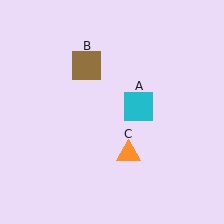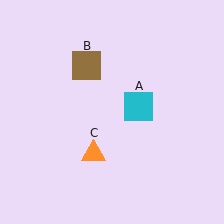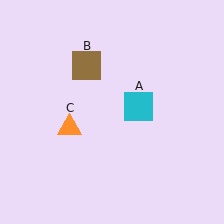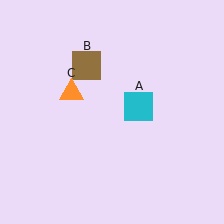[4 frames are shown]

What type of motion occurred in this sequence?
The orange triangle (object C) rotated clockwise around the center of the scene.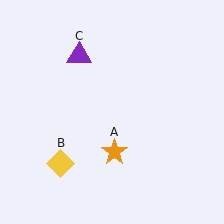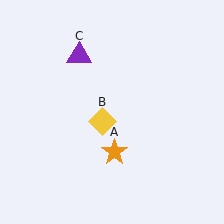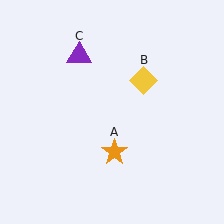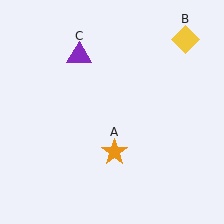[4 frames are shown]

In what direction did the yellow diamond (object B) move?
The yellow diamond (object B) moved up and to the right.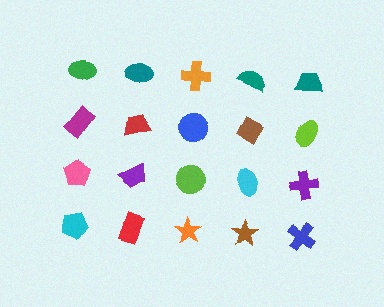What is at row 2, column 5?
A lime ellipse.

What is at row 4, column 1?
A cyan pentagon.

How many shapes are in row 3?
5 shapes.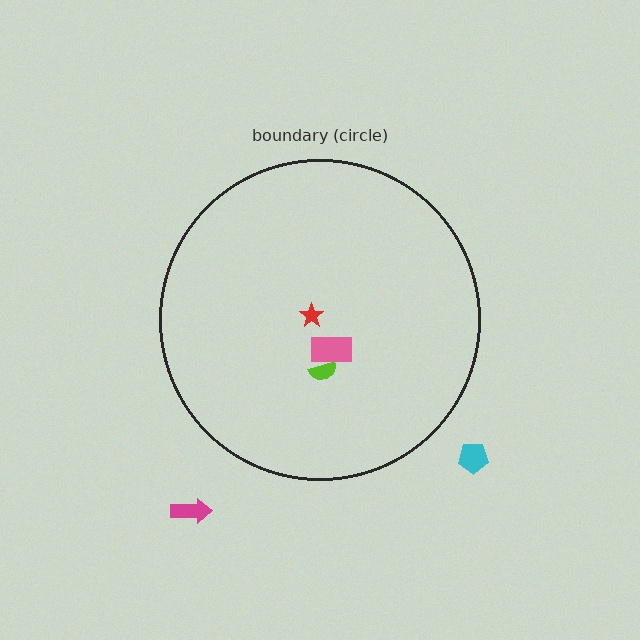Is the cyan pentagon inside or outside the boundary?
Outside.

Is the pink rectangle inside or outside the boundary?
Inside.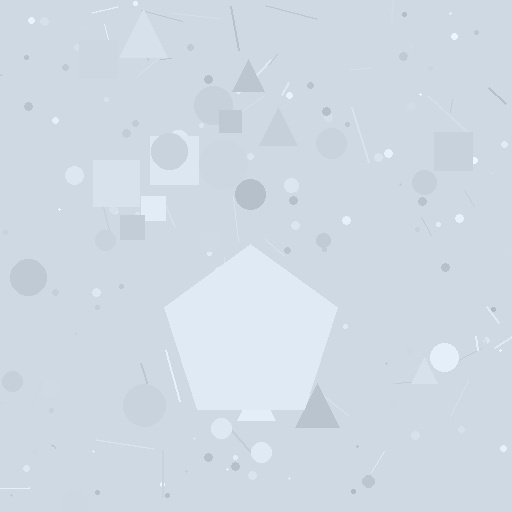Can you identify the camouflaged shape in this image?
The camouflaged shape is a pentagon.